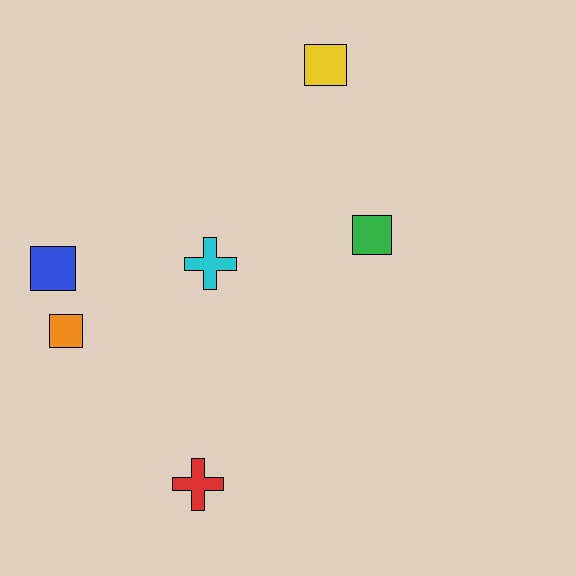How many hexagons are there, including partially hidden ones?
There are no hexagons.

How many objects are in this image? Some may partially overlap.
There are 6 objects.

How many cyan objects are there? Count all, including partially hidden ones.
There is 1 cyan object.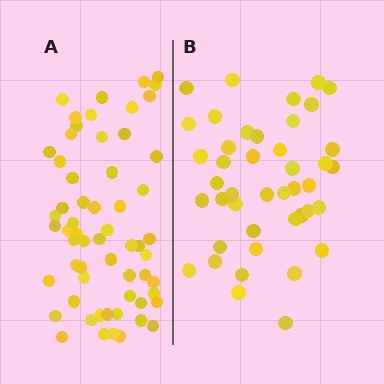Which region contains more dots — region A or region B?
Region A (the left region) has more dots.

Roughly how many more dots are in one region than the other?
Region A has approximately 15 more dots than region B.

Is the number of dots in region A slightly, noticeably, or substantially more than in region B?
Region A has noticeably more, but not dramatically so. The ratio is roughly 1.4 to 1.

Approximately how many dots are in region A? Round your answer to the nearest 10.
About 60 dots.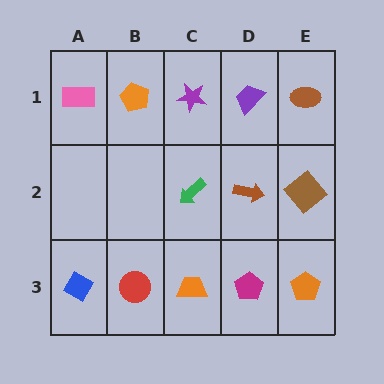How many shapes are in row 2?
3 shapes.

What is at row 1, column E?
A brown ellipse.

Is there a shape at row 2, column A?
No, that cell is empty.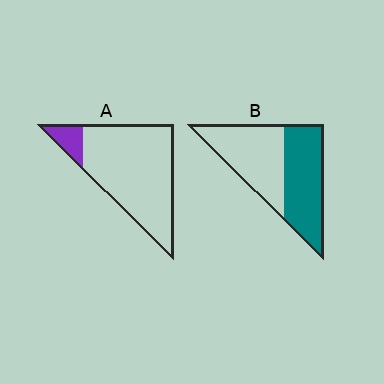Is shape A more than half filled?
No.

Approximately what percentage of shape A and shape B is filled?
A is approximately 10% and B is approximately 50%.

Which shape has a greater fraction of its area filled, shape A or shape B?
Shape B.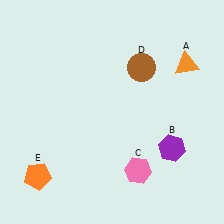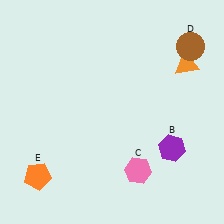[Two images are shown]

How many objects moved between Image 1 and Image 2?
1 object moved between the two images.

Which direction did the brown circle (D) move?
The brown circle (D) moved right.